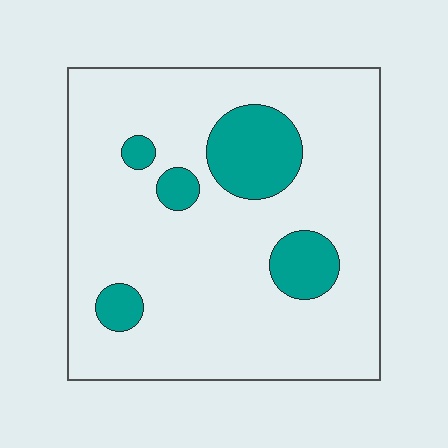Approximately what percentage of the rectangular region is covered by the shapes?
Approximately 15%.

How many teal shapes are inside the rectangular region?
5.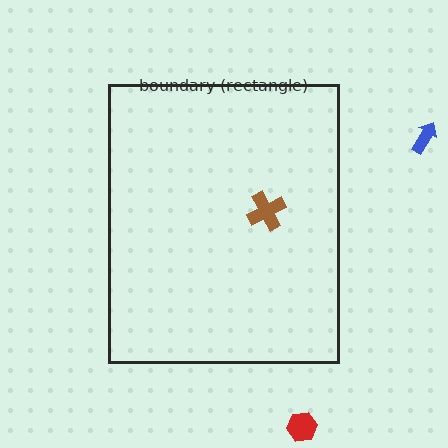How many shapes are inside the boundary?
1 inside, 2 outside.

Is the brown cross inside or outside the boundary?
Inside.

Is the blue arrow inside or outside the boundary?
Outside.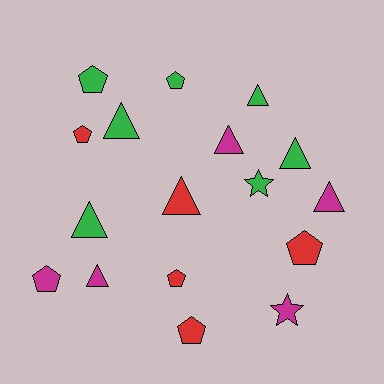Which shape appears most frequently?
Triangle, with 8 objects.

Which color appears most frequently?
Green, with 7 objects.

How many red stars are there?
There are no red stars.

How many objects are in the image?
There are 17 objects.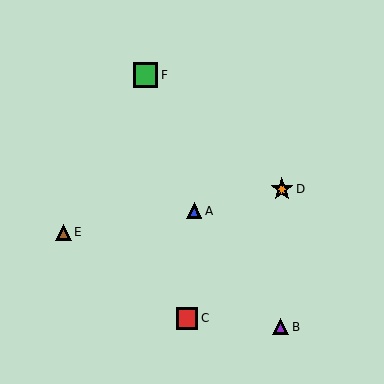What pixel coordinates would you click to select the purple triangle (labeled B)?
Click at (280, 327) to select the purple triangle B.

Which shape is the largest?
The green square (labeled F) is the largest.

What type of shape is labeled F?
Shape F is a green square.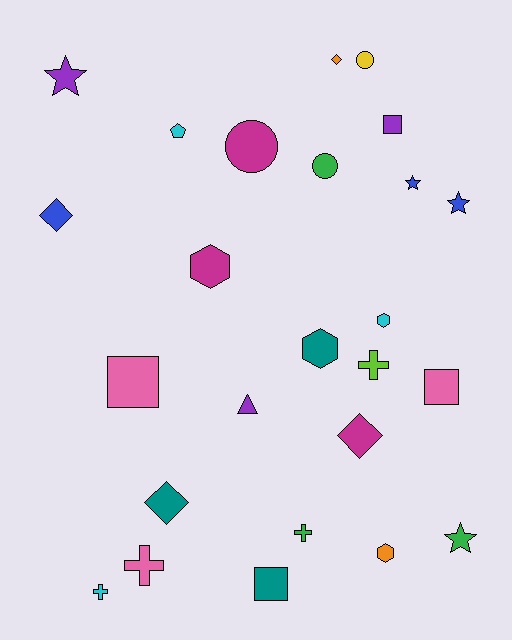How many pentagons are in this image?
There is 1 pentagon.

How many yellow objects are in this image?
There is 1 yellow object.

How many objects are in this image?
There are 25 objects.